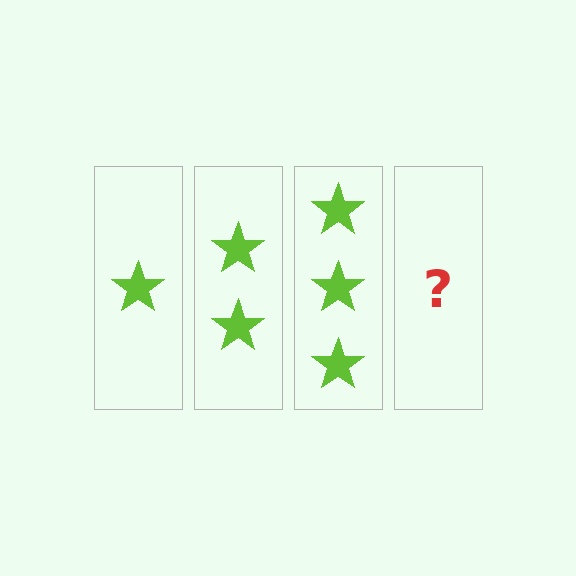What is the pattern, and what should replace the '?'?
The pattern is that each step adds one more star. The '?' should be 4 stars.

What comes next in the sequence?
The next element should be 4 stars.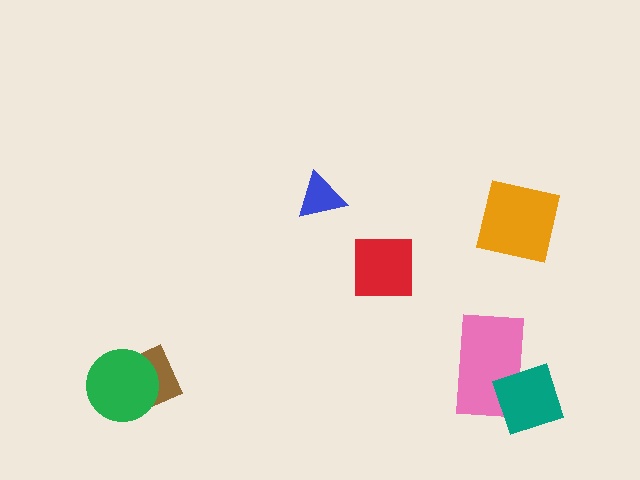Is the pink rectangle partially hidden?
Yes, it is partially covered by another shape.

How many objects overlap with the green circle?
1 object overlaps with the green circle.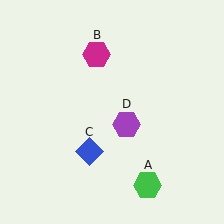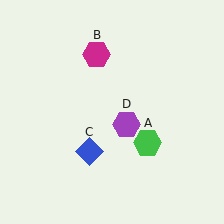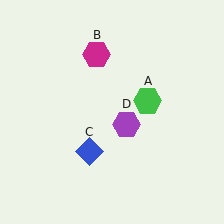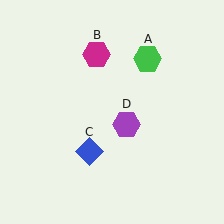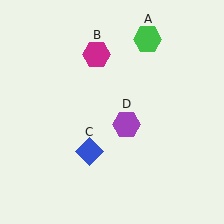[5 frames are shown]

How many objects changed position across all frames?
1 object changed position: green hexagon (object A).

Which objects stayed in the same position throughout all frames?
Magenta hexagon (object B) and blue diamond (object C) and purple hexagon (object D) remained stationary.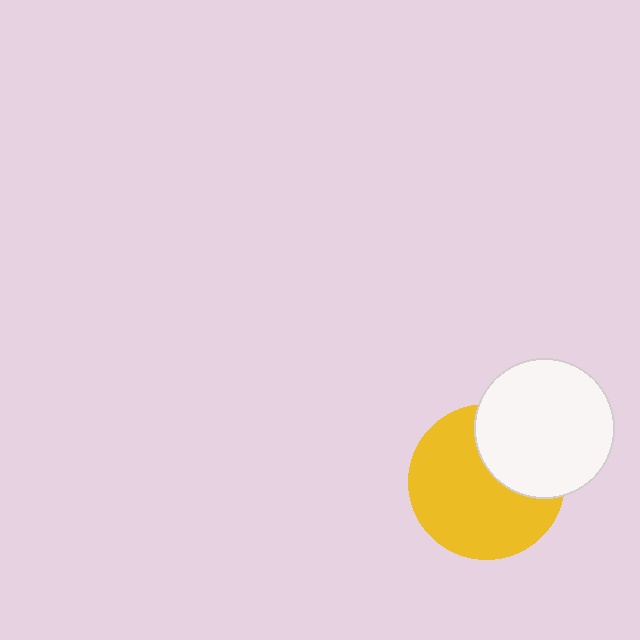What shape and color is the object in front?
The object in front is a white circle.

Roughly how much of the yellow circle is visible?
Most of it is visible (roughly 68%).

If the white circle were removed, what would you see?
You would see the complete yellow circle.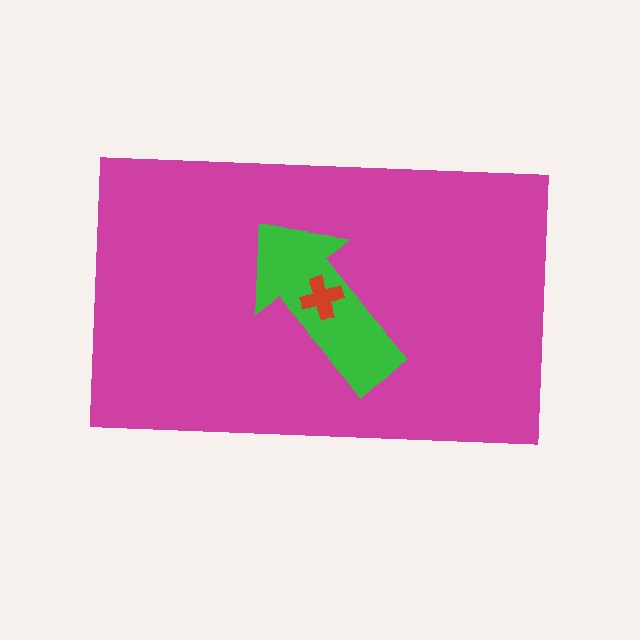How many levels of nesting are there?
3.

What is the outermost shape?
The magenta rectangle.